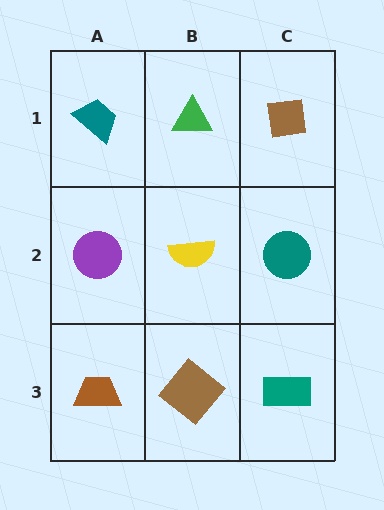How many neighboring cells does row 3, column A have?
2.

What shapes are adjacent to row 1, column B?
A yellow semicircle (row 2, column B), a teal trapezoid (row 1, column A), a brown square (row 1, column C).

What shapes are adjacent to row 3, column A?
A purple circle (row 2, column A), a brown diamond (row 3, column B).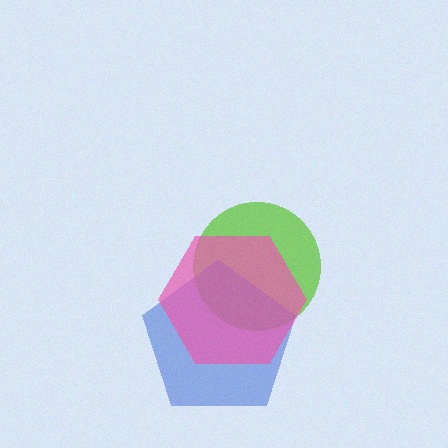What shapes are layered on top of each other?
The layered shapes are: a lime circle, a blue pentagon, a pink hexagon.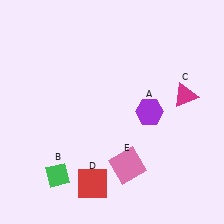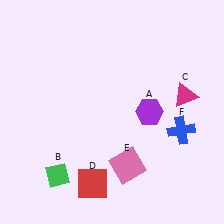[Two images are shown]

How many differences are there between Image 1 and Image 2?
There is 1 difference between the two images.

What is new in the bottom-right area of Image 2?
A blue cross (F) was added in the bottom-right area of Image 2.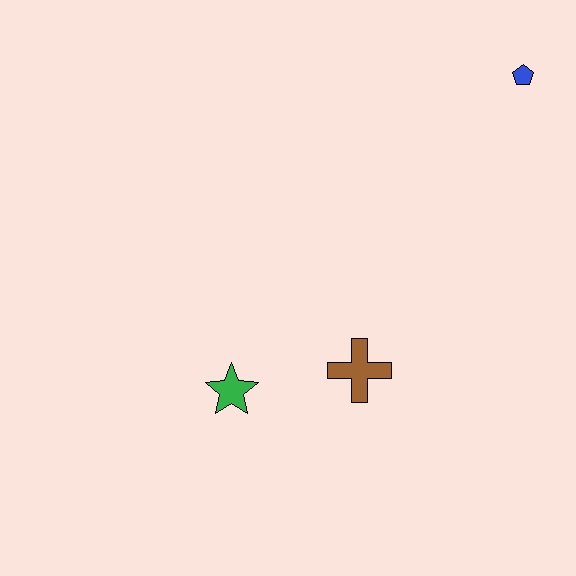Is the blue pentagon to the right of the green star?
Yes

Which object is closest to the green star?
The brown cross is closest to the green star.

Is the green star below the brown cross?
Yes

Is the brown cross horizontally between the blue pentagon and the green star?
Yes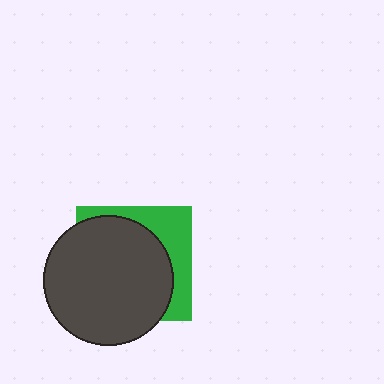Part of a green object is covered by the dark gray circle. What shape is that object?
It is a square.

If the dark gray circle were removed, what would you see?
You would see the complete green square.